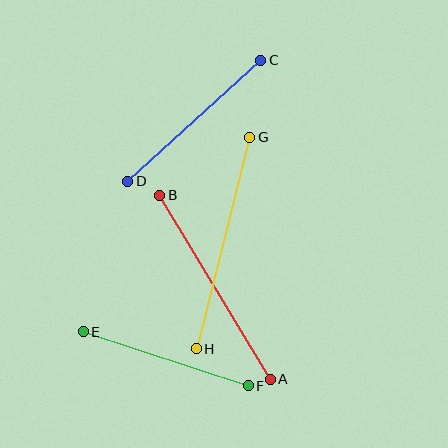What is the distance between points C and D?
The distance is approximately 180 pixels.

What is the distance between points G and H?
The distance is approximately 218 pixels.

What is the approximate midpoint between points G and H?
The midpoint is at approximately (223, 243) pixels.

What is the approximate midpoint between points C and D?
The midpoint is at approximately (194, 121) pixels.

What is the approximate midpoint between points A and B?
The midpoint is at approximately (215, 287) pixels.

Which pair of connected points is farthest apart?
Points G and H are farthest apart.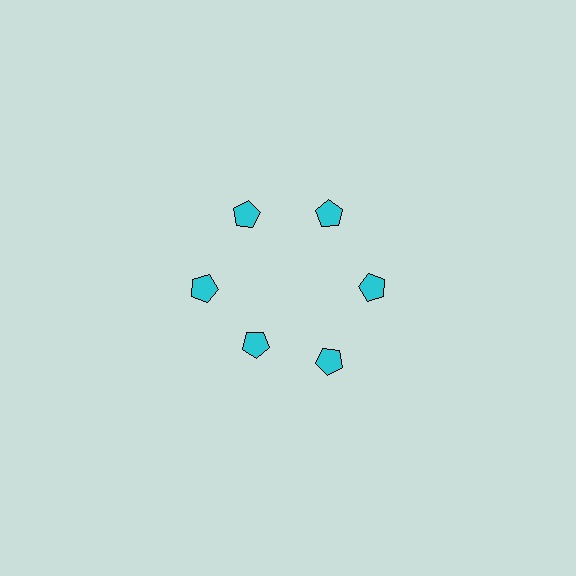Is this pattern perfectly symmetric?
No. The 6 cyan pentagons are arranged in a ring, but one element near the 7 o'clock position is pulled inward toward the center, breaking the 6-fold rotational symmetry.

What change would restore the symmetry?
The symmetry would be restored by moving it outward, back onto the ring so that all 6 pentagons sit at equal angles and equal distance from the center.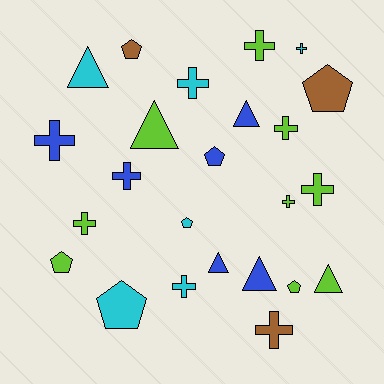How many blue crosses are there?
There are 2 blue crosses.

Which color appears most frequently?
Lime, with 9 objects.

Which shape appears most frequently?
Cross, with 11 objects.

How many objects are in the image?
There are 24 objects.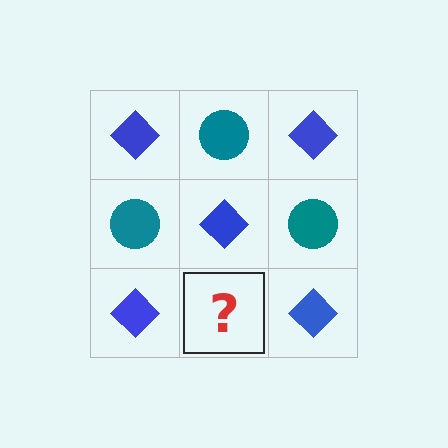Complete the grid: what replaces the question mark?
The question mark should be replaced with a teal circle.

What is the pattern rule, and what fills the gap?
The rule is that it alternates blue diamond and teal circle in a checkerboard pattern. The gap should be filled with a teal circle.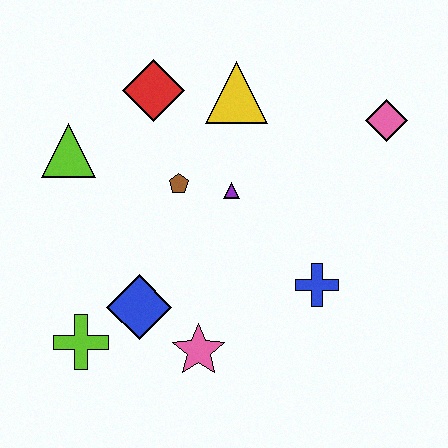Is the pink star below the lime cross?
Yes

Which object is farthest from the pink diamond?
The lime cross is farthest from the pink diamond.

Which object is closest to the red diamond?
The yellow triangle is closest to the red diamond.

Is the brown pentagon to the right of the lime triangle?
Yes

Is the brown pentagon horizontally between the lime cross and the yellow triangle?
Yes